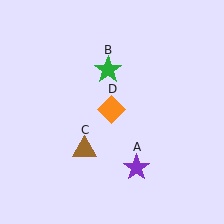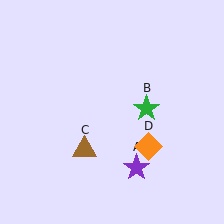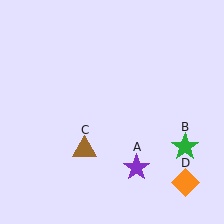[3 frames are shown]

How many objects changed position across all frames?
2 objects changed position: green star (object B), orange diamond (object D).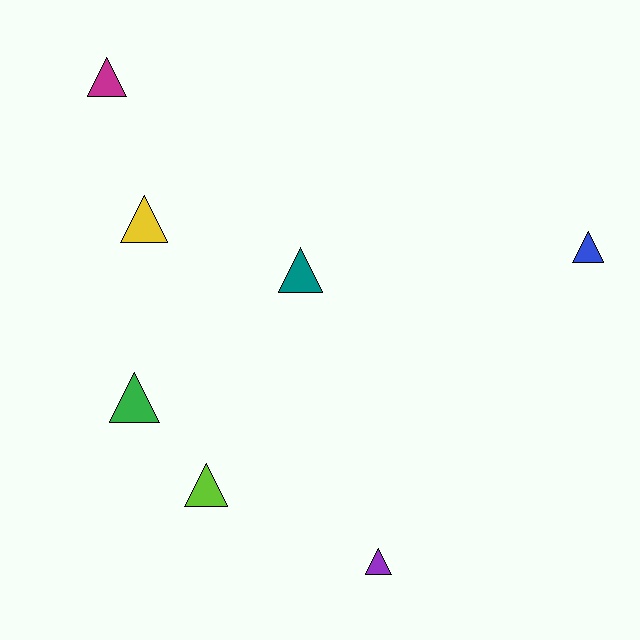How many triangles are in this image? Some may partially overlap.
There are 7 triangles.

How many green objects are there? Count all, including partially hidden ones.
There is 1 green object.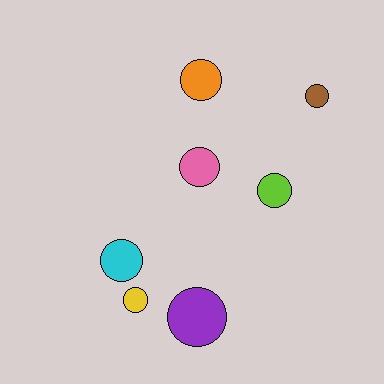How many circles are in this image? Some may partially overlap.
There are 7 circles.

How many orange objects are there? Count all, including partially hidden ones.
There is 1 orange object.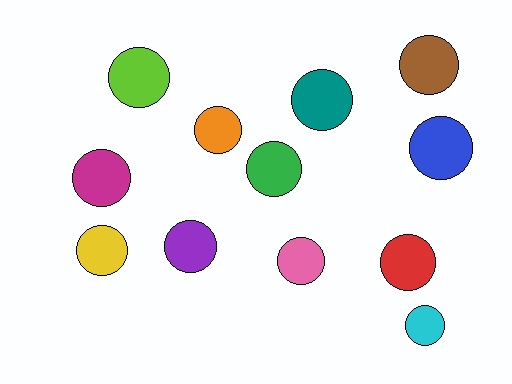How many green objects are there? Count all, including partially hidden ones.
There is 1 green object.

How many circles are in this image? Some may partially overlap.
There are 12 circles.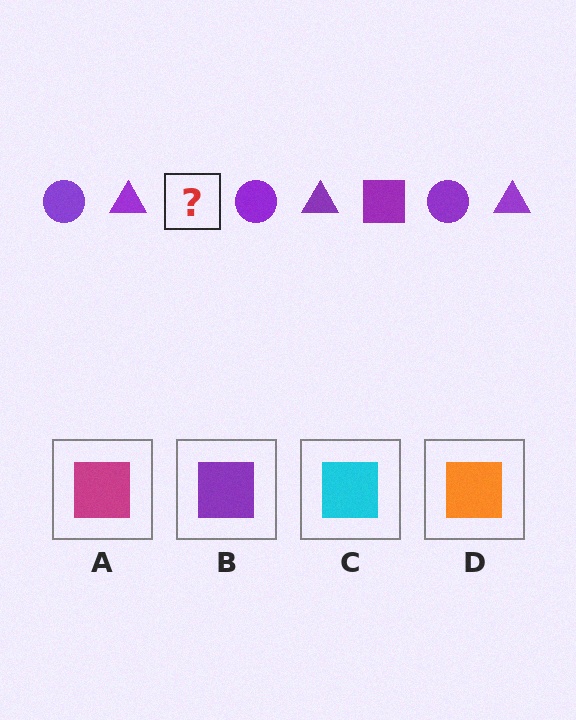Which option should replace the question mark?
Option B.